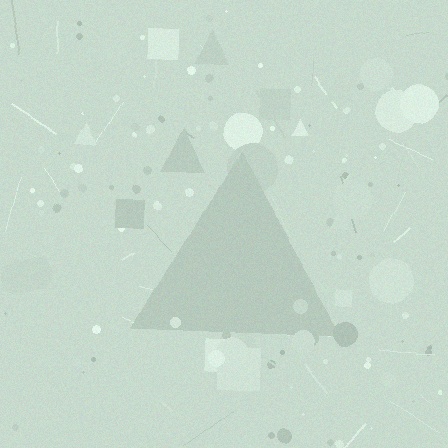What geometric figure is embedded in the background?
A triangle is embedded in the background.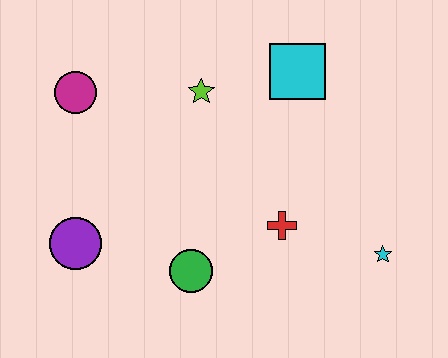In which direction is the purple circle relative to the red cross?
The purple circle is to the left of the red cross.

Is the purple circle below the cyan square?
Yes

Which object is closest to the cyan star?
The red cross is closest to the cyan star.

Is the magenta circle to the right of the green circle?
No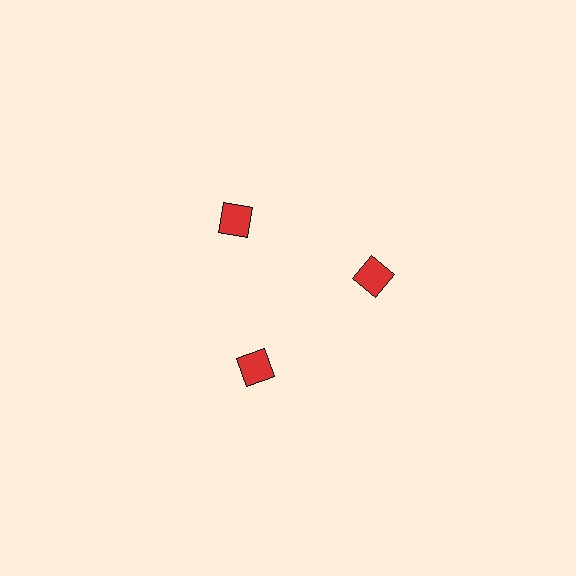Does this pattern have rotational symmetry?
Yes, this pattern has 3-fold rotational symmetry. It looks the same after rotating 120 degrees around the center.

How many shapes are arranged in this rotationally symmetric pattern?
There are 3 shapes, arranged in 3 groups of 1.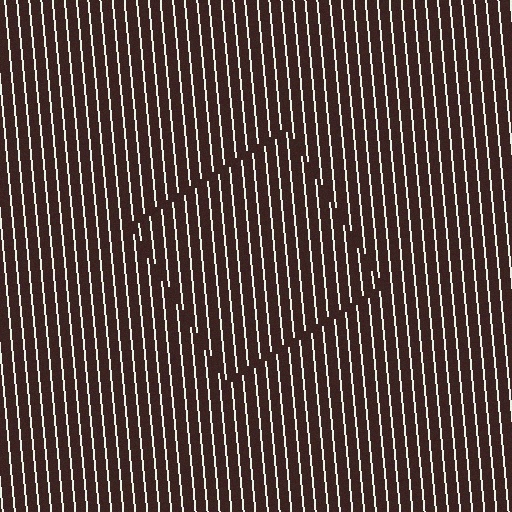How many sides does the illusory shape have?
4 sides — the line-ends trace a square.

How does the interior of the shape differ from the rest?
The interior of the shape contains the same grating, shifted by half a period — the contour is defined by the phase discontinuity where line-ends from the inner and outer gratings abut.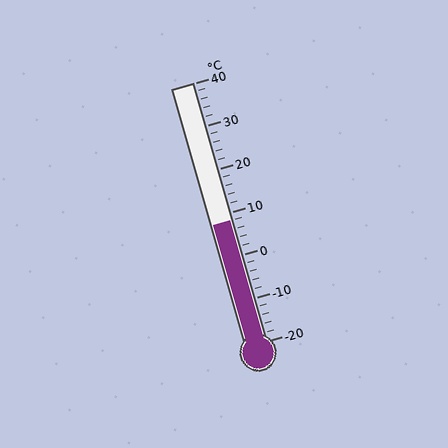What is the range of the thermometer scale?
The thermometer scale ranges from -20°C to 40°C.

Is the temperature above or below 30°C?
The temperature is below 30°C.